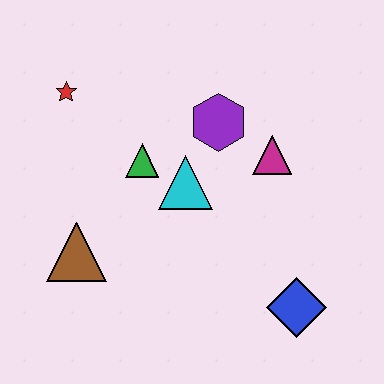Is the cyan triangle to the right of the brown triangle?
Yes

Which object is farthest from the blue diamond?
The red star is farthest from the blue diamond.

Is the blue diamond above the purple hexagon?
No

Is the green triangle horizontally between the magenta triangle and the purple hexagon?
No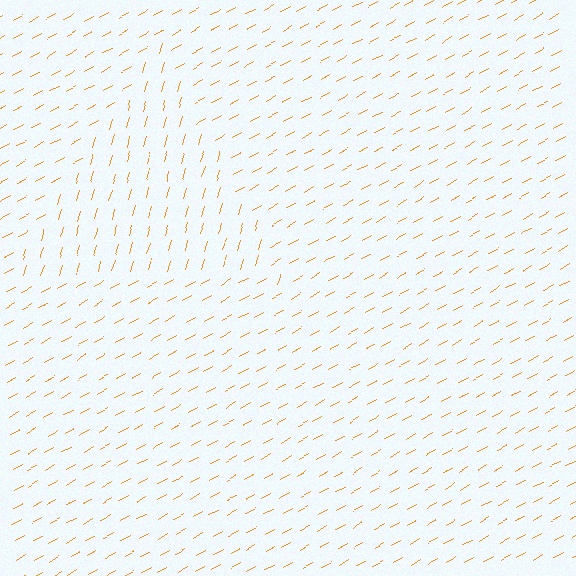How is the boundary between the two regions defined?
The boundary is defined purely by a change in line orientation (approximately 45 degrees difference). All lines are the same color and thickness.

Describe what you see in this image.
The image is filled with small orange line segments. A triangle region in the image has lines oriented differently from the surrounding lines, creating a visible texture boundary.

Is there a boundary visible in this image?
Yes, there is a texture boundary formed by a change in line orientation.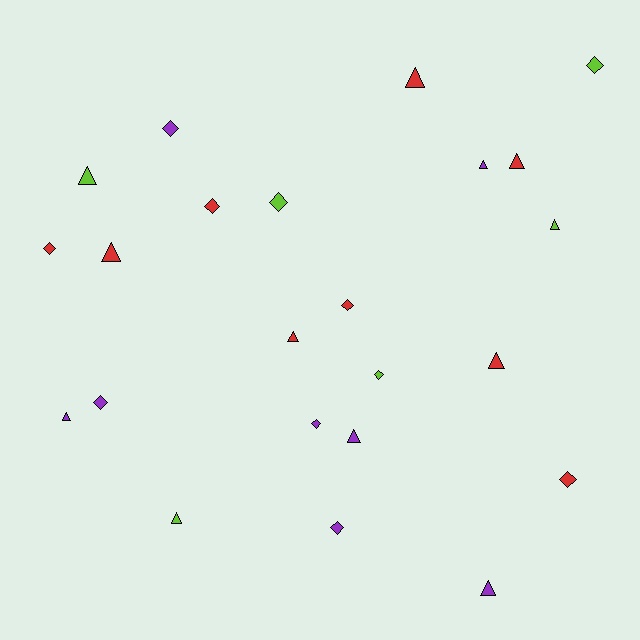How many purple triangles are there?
There are 4 purple triangles.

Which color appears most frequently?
Red, with 9 objects.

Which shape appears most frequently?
Triangle, with 12 objects.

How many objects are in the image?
There are 23 objects.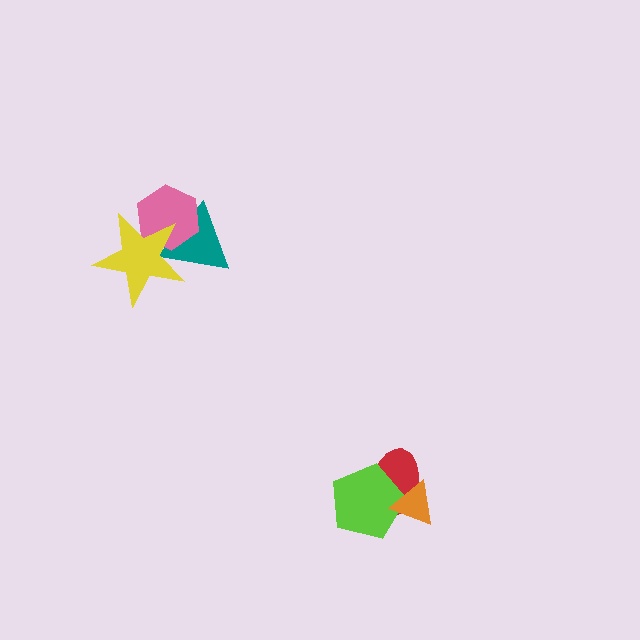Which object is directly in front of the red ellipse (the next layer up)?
The lime pentagon is directly in front of the red ellipse.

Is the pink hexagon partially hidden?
Yes, it is partially covered by another shape.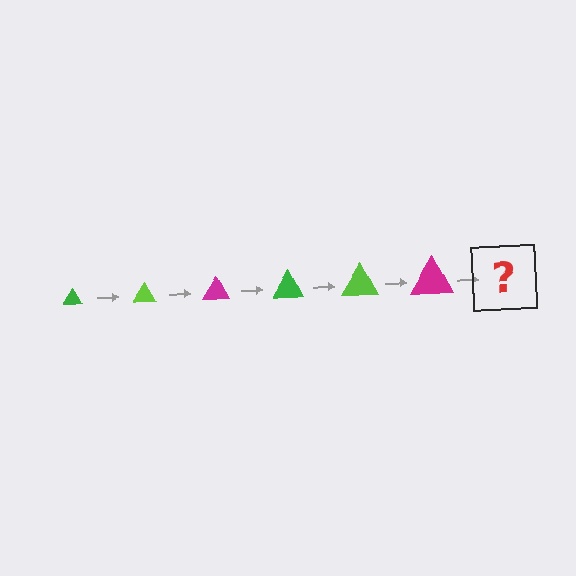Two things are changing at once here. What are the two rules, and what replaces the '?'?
The two rules are that the triangle grows larger each step and the color cycles through green, lime, and magenta. The '?' should be a green triangle, larger than the previous one.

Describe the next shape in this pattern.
It should be a green triangle, larger than the previous one.